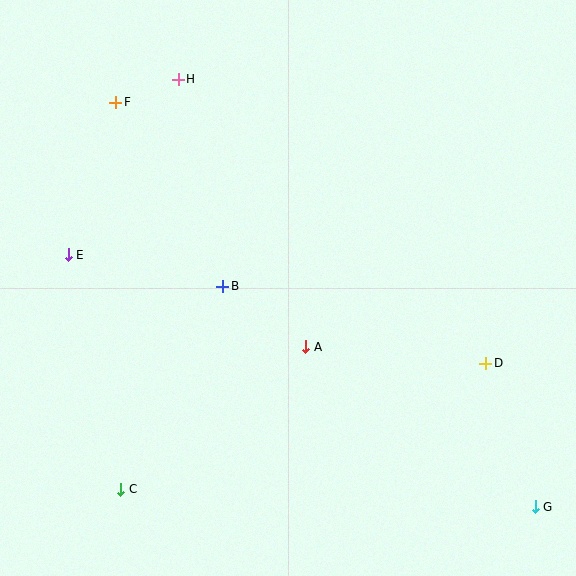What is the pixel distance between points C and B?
The distance between C and B is 227 pixels.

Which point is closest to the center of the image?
Point A at (306, 347) is closest to the center.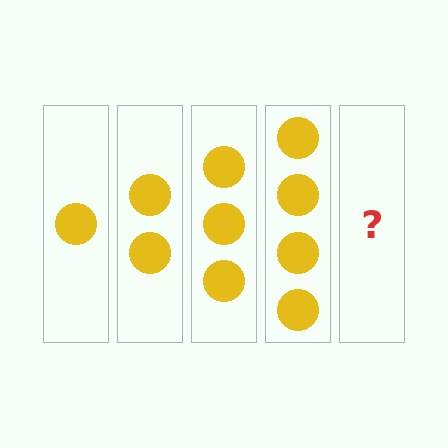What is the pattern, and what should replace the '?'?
The pattern is that each step adds one more circle. The '?' should be 5 circles.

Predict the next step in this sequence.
The next step is 5 circles.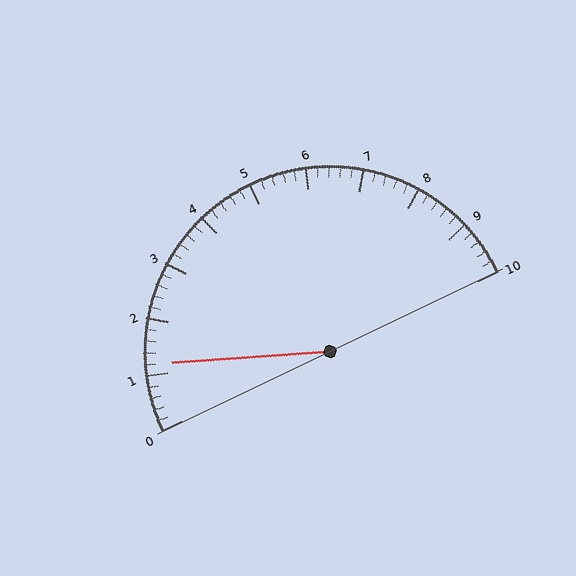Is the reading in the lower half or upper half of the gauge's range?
The reading is in the lower half of the range (0 to 10).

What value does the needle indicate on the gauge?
The needle indicates approximately 1.2.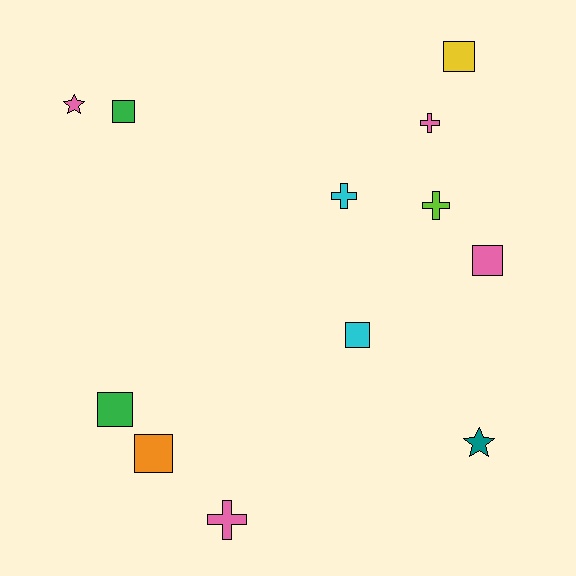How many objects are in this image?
There are 12 objects.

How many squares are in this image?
There are 6 squares.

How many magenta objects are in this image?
There are no magenta objects.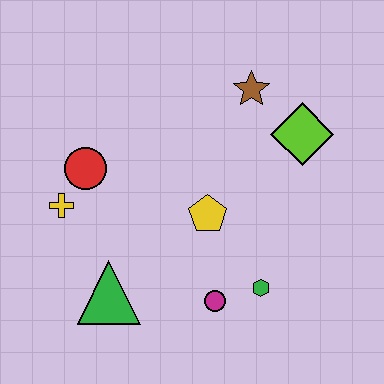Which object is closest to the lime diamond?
The brown star is closest to the lime diamond.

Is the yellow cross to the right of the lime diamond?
No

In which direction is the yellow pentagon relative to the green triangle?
The yellow pentagon is to the right of the green triangle.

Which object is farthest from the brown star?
The green triangle is farthest from the brown star.